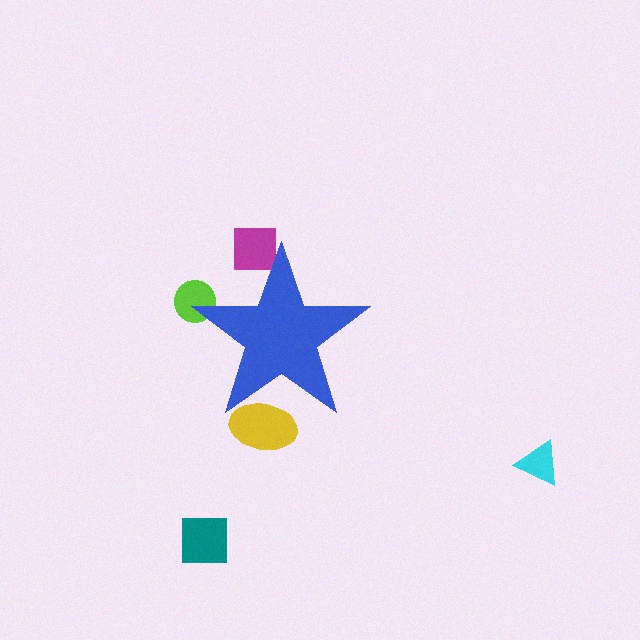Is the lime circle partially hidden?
Yes, the lime circle is partially hidden behind the blue star.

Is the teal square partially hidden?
No, the teal square is fully visible.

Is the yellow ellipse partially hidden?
Yes, the yellow ellipse is partially hidden behind the blue star.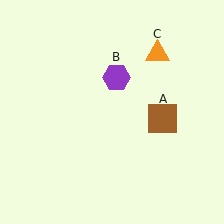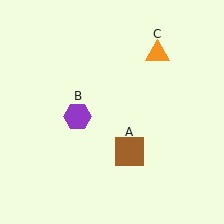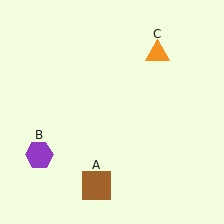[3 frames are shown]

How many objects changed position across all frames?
2 objects changed position: brown square (object A), purple hexagon (object B).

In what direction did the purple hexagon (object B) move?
The purple hexagon (object B) moved down and to the left.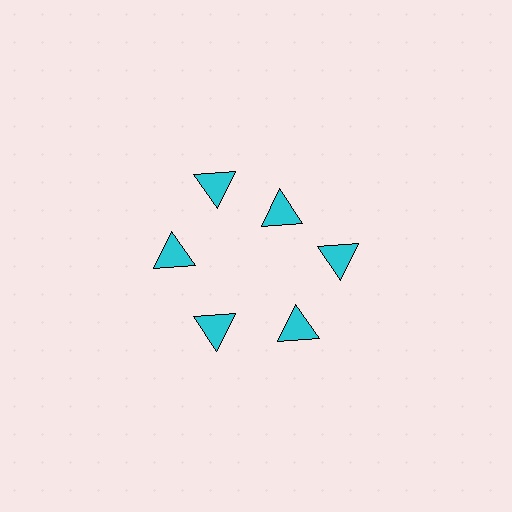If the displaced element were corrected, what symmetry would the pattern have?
It would have 6-fold rotational symmetry — the pattern would map onto itself every 60 degrees.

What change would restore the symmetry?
The symmetry would be restored by moving it outward, back onto the ring so that all 6 triangles sit at equal angles and equal distance from the center.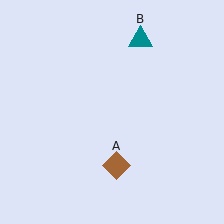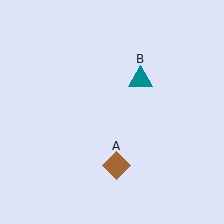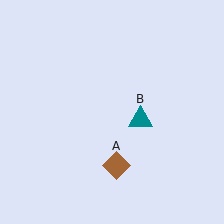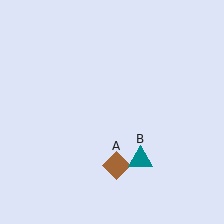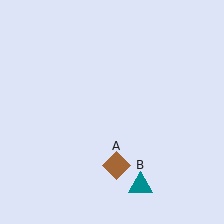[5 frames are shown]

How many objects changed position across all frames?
1 object changed position: teal triangle (object B).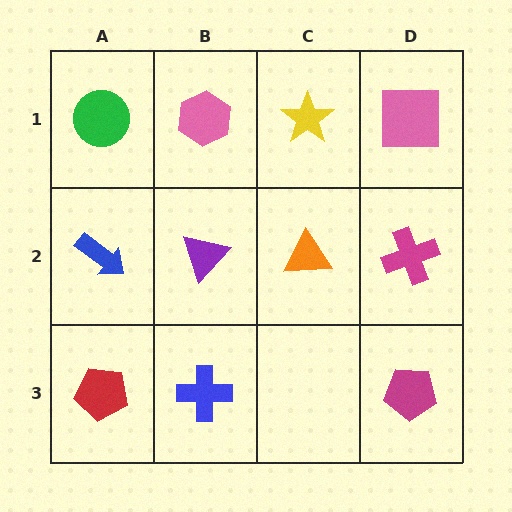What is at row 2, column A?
A blue arrow.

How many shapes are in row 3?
3 shapes.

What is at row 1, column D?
A pink square.